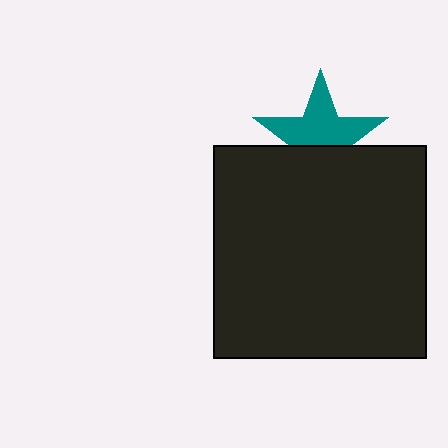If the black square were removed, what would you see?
You would see the complete teal star.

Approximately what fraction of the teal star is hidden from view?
Roughly 39% of the teal star is hidden behind the black square.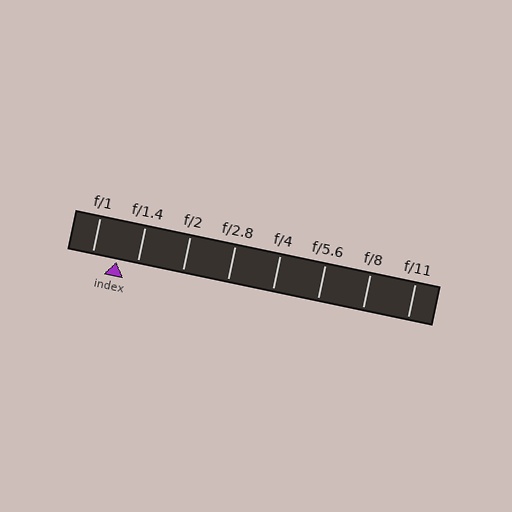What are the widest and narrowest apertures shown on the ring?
The widest aperture shown is f/1 and the narrowest is f/11.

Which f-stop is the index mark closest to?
The index mark is closest to f/1.4.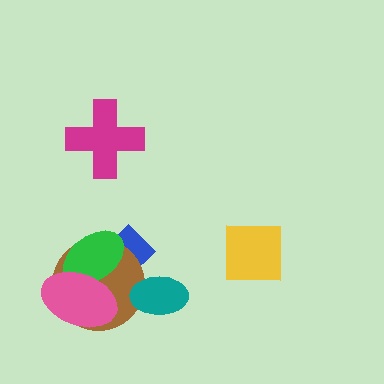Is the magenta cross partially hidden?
No, no other shape covers it.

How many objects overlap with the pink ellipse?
2 objects overlap with the pink ellipse.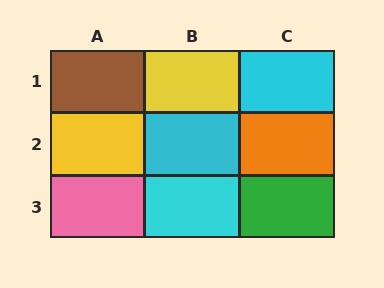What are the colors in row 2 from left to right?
Yellow, cyan, orange.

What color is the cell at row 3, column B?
Cyan.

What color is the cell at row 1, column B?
Yellow.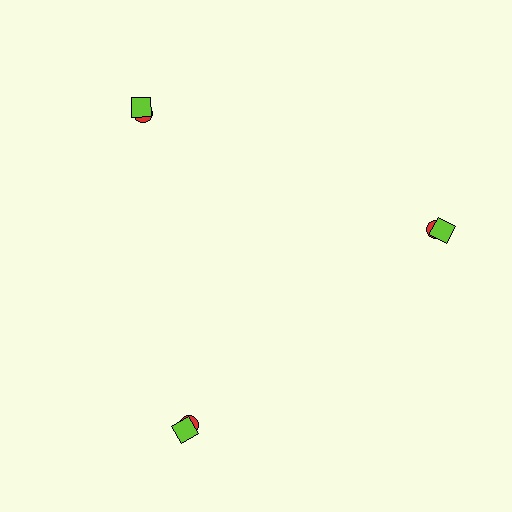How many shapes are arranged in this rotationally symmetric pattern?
There are 6 shapes, arranged in 3 groups of 2.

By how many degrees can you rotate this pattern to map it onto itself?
The pattern maps onto itself every 120 degrees of rotation.